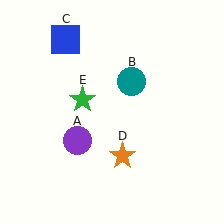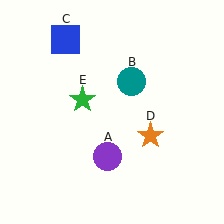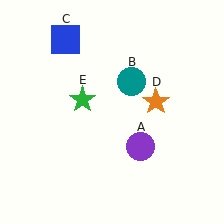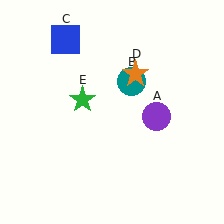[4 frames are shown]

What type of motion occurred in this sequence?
The purple circle (object A), orange star (object D) rotated counterclockwise around the center of the scene.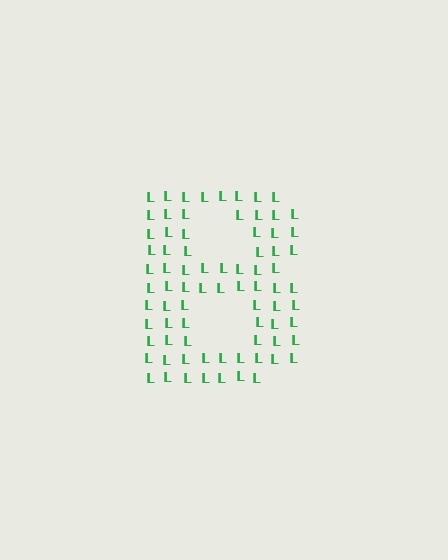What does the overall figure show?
The overall figure shows the letter B.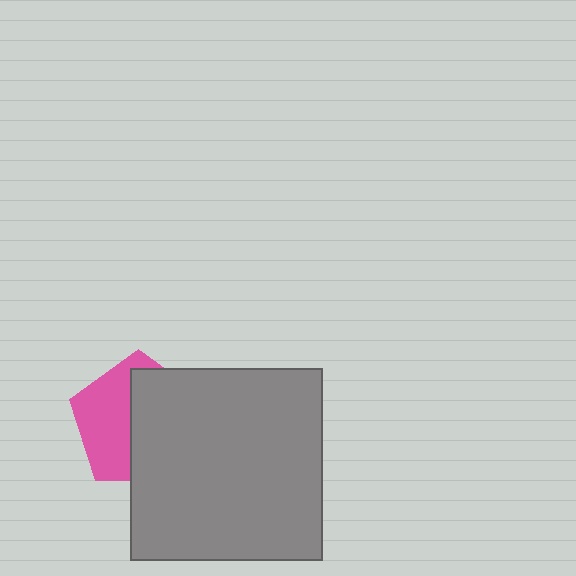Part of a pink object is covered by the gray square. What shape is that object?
It is a pentagon.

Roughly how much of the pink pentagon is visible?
A small part of it is visible (roughly 44%).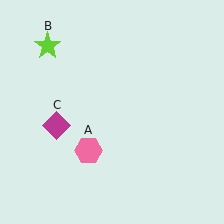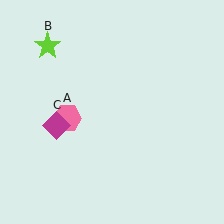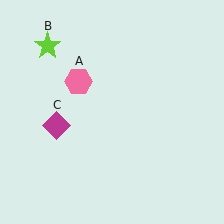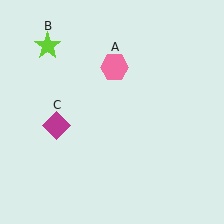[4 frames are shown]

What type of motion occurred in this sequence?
The pink hexagon (object A) rotated clockwise around the center of the scene.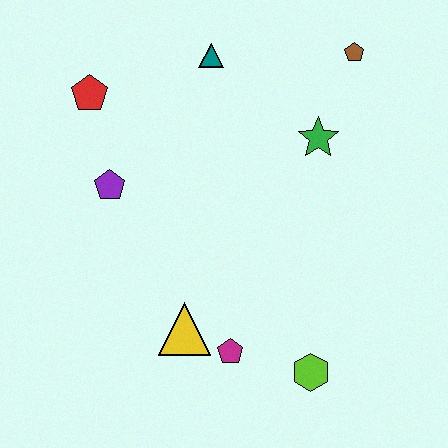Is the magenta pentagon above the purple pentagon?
No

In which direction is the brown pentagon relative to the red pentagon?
The brown pentagon is to the right of the red pentagon.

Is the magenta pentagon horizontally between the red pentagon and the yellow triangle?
No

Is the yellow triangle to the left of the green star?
Yes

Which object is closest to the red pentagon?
The purple pentagon is closest to the red pentagon.